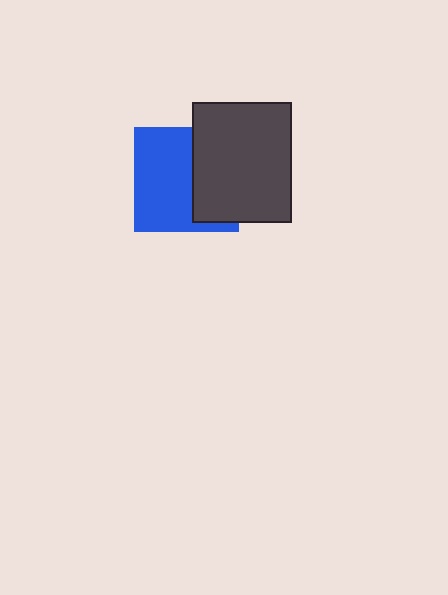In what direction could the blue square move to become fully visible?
The blue square could move left. That would shift it out from behind the dark gray rectangle entirely.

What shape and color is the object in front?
The object in front is a dark gray rectangle.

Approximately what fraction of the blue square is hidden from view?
Roughly 42% of the blue square is hidden behind the dark gray rectangle.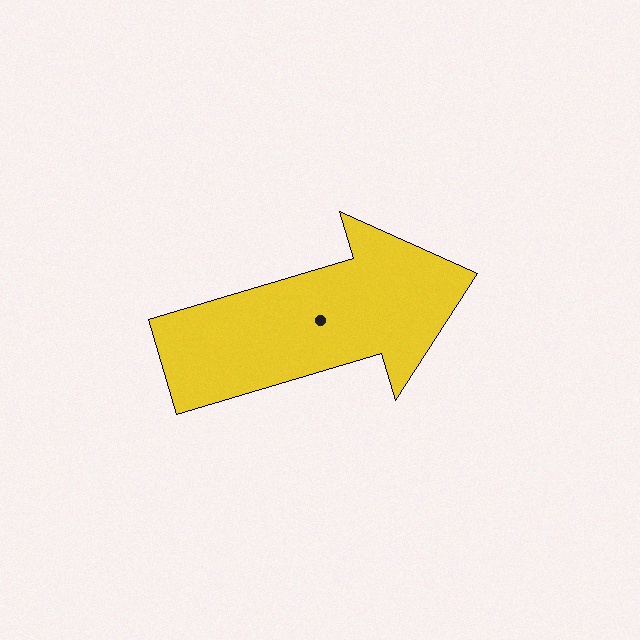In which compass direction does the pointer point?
East.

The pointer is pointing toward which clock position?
Roughly 2 o'clock.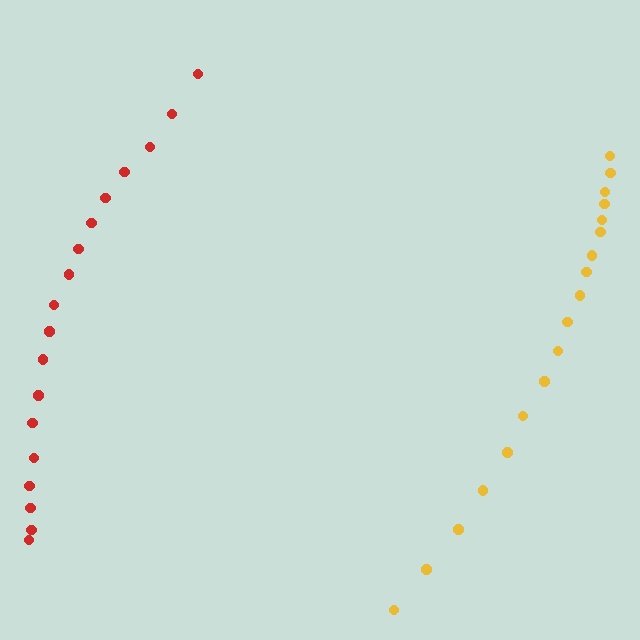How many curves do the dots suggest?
There are 2 distinct paths.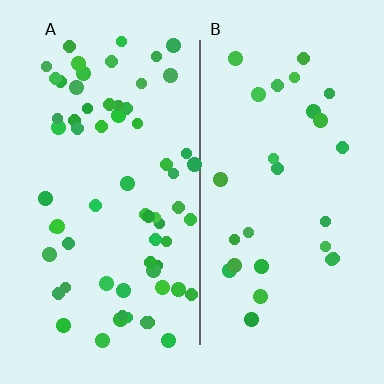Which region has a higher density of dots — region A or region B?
A (the left).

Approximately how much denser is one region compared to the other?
Approximately 2.4× — region A over region B.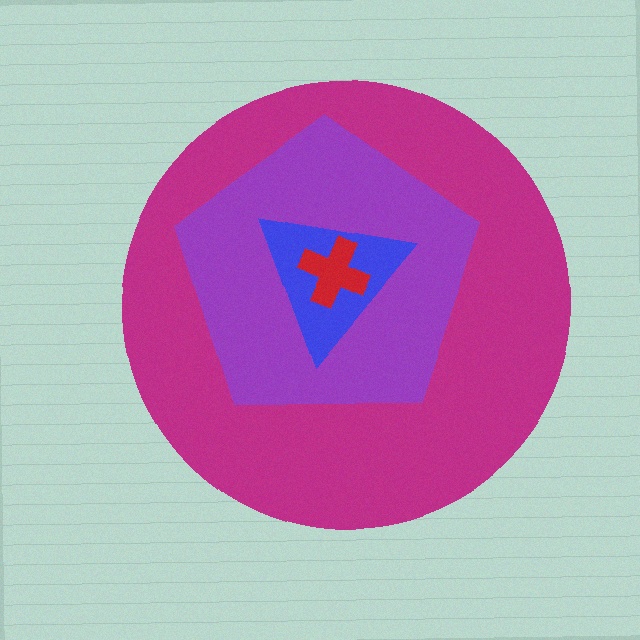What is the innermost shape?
The red cross.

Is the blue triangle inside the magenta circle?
Yes.